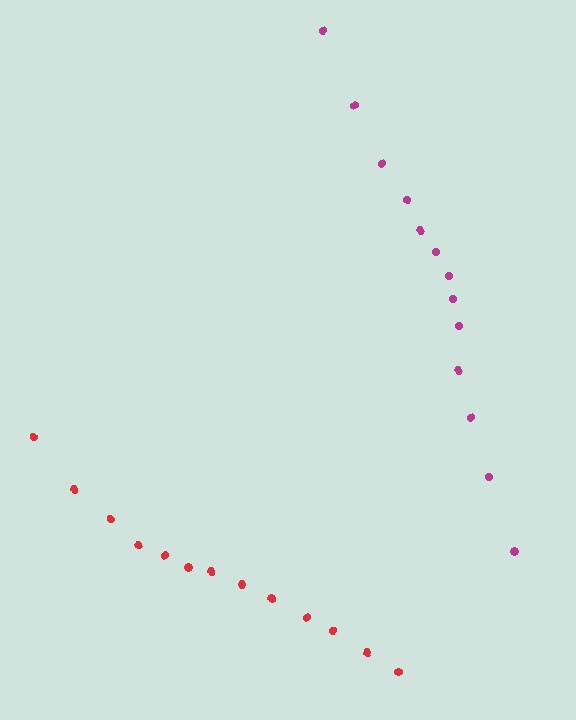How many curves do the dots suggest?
There are 2 distinct paths.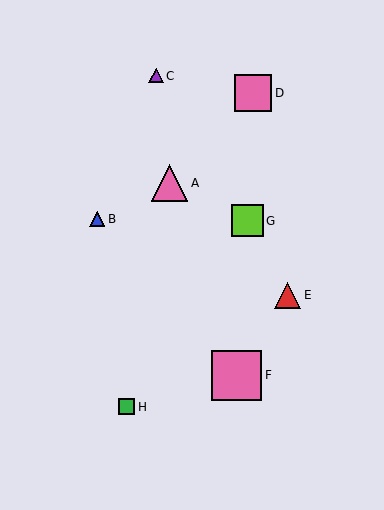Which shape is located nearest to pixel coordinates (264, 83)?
The pink square (labeled D) at (253, 93) is nearest to that location.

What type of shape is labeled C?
Shape C is a purple triangle.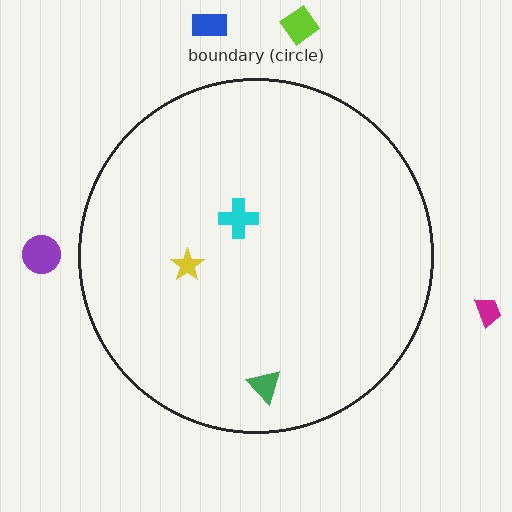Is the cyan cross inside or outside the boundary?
Inside.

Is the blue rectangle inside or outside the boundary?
Outside.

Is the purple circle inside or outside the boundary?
Outside.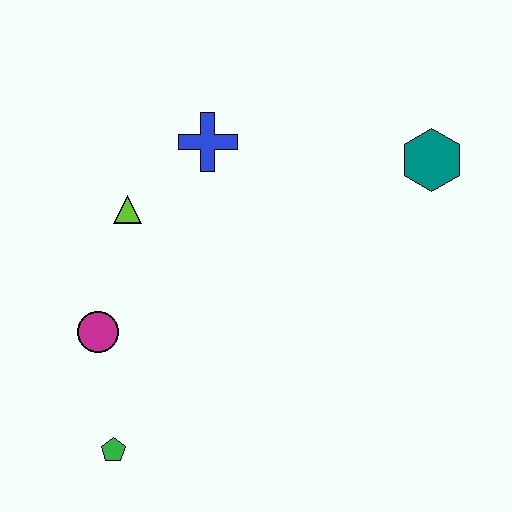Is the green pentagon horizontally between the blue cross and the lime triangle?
No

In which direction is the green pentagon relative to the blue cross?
The green pentagon is below the blue cross.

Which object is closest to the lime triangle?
The blue cross is closest to the lime triangle.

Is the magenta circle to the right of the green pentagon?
No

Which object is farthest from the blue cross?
The green pentagon is farthest from the blue cross.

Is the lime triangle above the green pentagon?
Yes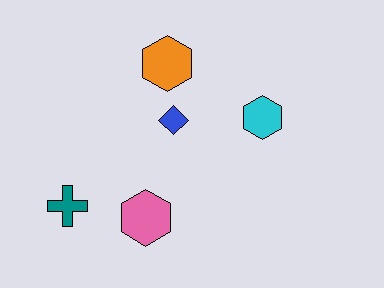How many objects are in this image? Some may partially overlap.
There are 5 objects.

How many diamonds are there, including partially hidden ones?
There is 1 diamond.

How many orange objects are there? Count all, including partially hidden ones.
There is 1 orange object.